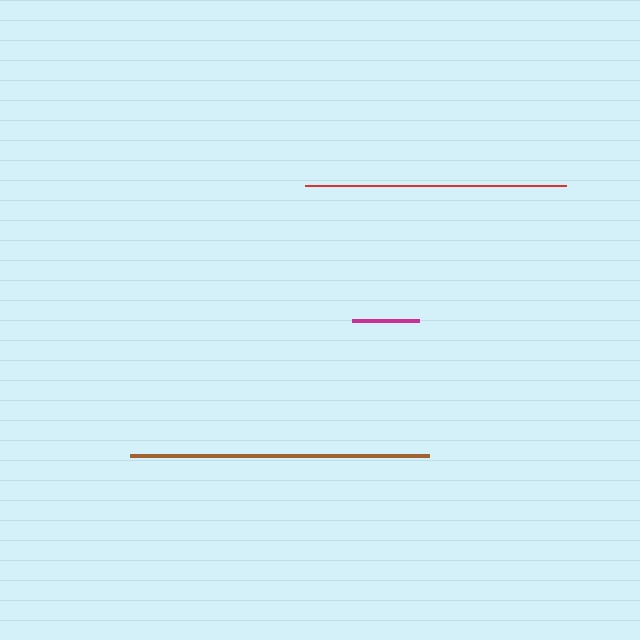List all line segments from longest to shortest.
From longest to shortest: brown, red, magenta.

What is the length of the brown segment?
The brown segment is approximately 299 pixels long.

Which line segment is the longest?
The brown line is the longest at approximately 299 pixels.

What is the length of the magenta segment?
The magenta segment is approximately 67 pixels long.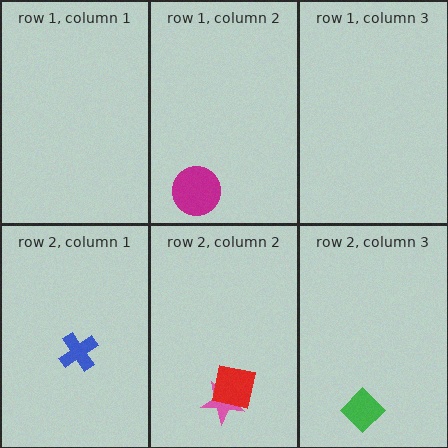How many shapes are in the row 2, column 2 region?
2.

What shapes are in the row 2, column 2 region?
The pink star, the red square.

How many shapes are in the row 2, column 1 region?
1.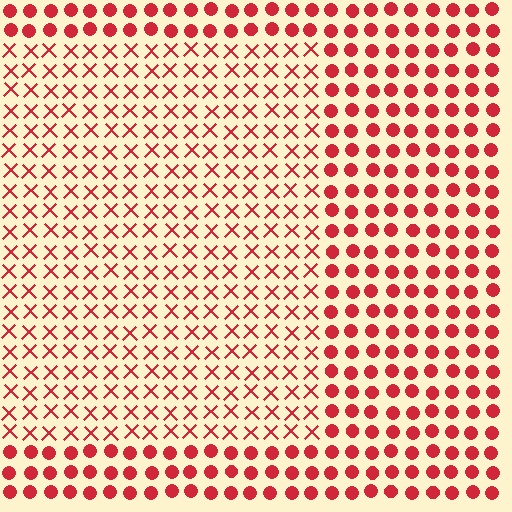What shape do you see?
I see a rectangle.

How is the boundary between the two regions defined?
The boundary is defined by a change in element shape: X marks inside vs. circles outside. All elements share the same color and spacing.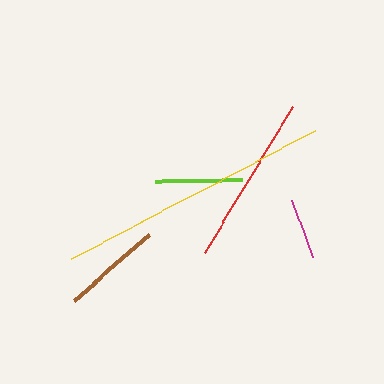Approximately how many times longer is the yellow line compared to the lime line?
The yellow line is approximately 3.2 times the length of the lime line.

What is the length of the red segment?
The red segment is approximately 170 pixels long.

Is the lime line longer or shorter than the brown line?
The brown line is longer than the lime line.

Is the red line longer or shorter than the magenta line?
The red line is longer than the magenta line.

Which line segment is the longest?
The yellow line is the longest at approximately 276 pixels.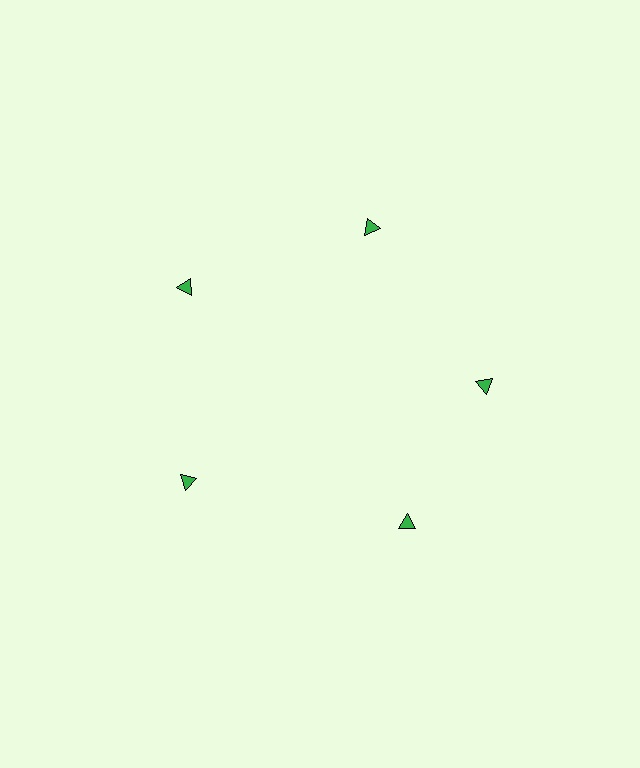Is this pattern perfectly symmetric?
No. The 5 green triangles are arranged in a ring, but one element near the 5 o'clock position is rotated out of alignment along the ring, breaking the 5-fold rotational symmetry.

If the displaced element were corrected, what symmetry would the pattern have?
It would have 5-fold rotational symmetry — the pattern would map onto itself every 72 degrees.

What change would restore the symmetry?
The symmetry would be restored by rotating it back into even spacing with its neighbors so that all 5 triangles sit at equal angles and equal distance from the center.